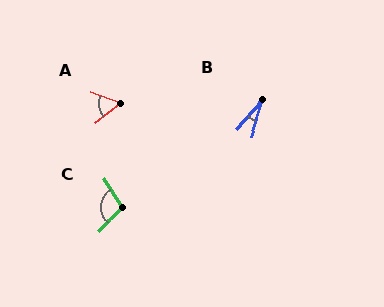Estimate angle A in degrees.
Approximately 59 degrees.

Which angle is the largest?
C, at approximately 103 degrees.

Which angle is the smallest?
B, at approximately 23 degrees.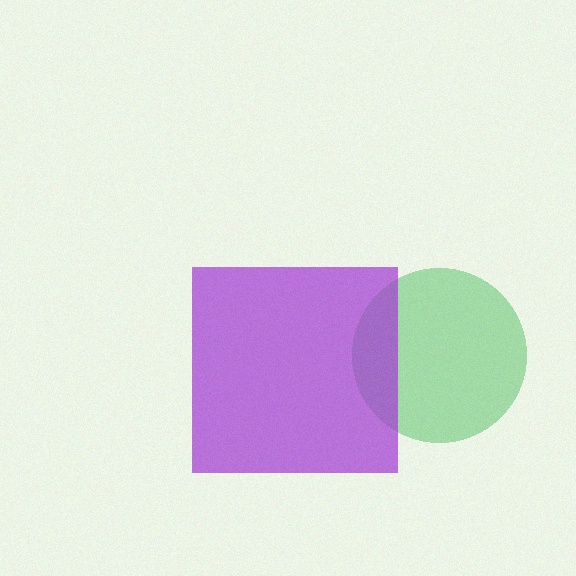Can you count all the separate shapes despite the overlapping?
Yes, there are 2 separate shapes.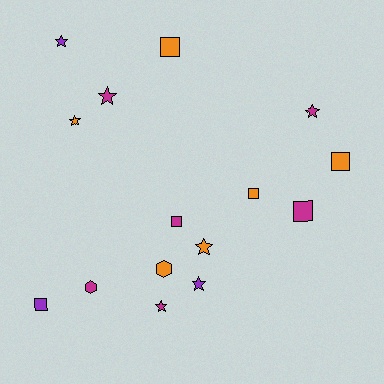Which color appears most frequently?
Orange, with 6 objects.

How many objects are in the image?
There are 15 objects.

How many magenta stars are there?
There are 3 magenta stars.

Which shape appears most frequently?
Star, with 7 objects.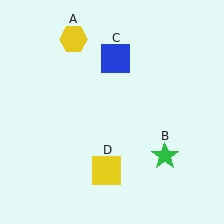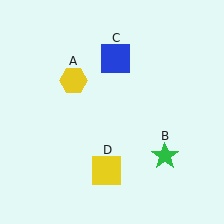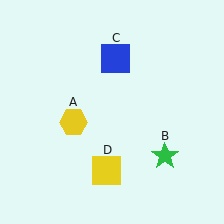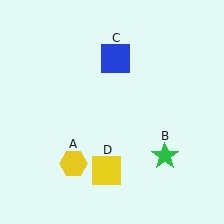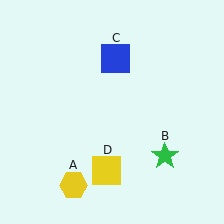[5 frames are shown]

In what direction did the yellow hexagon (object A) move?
The yellow hexagon (object A) moved down.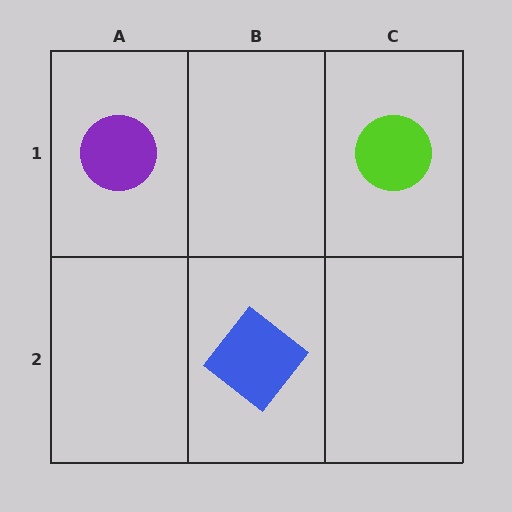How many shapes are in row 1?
2 shapes.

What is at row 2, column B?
A blue diamond.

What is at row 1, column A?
A purple circle.